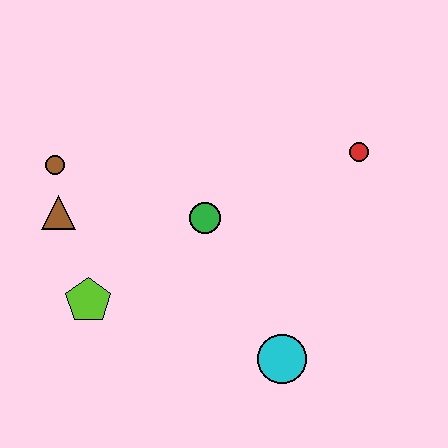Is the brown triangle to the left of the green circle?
Yes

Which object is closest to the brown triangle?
The brown circle is closest to the brown triangle.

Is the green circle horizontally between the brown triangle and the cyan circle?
Yes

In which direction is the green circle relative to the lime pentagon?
The green circle is to the right of the lime pentagon.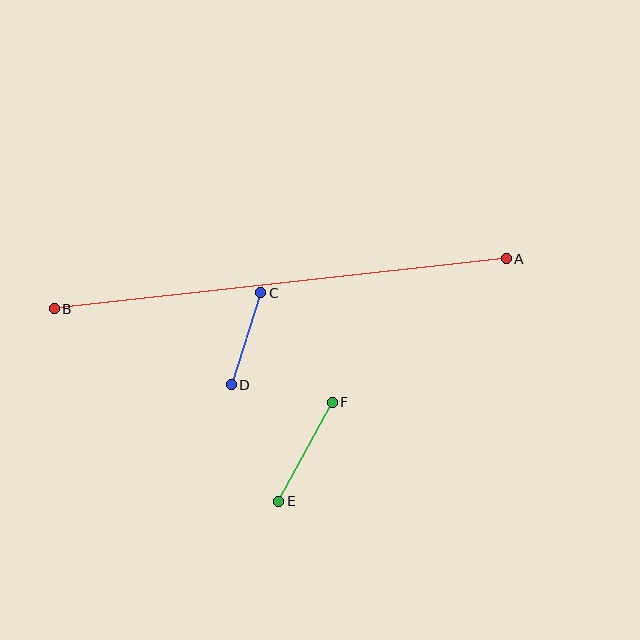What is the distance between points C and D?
The distance is approximately 97 pixels.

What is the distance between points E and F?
The distance is approximately 113 pixels.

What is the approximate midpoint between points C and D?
The midpoint is at approximately (246, 339) pixels.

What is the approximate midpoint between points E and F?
The midpoint is at approximately (305, 452) pixels.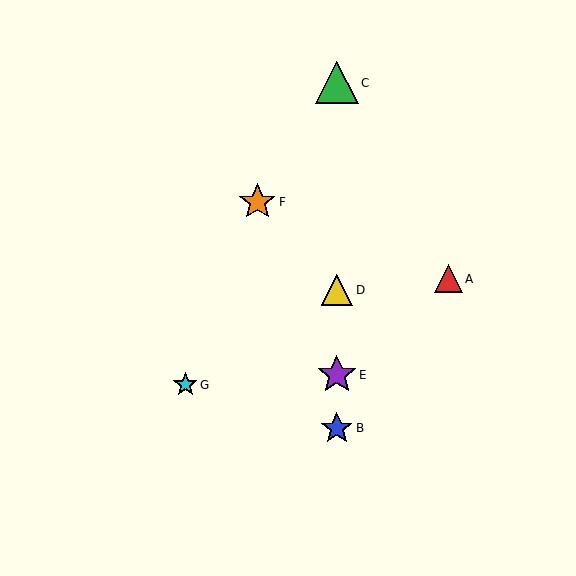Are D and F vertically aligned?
No, D is at x≈337 and F is at x≈257.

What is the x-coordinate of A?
Object A is at x≈448.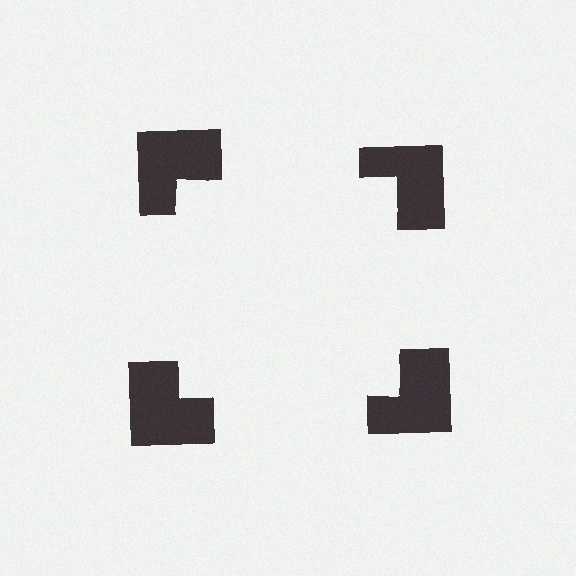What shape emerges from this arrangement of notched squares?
An illusory square — its edges are inferred from the aligned wedge cuts in the notched squares, not physically drawn.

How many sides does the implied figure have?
4 sides.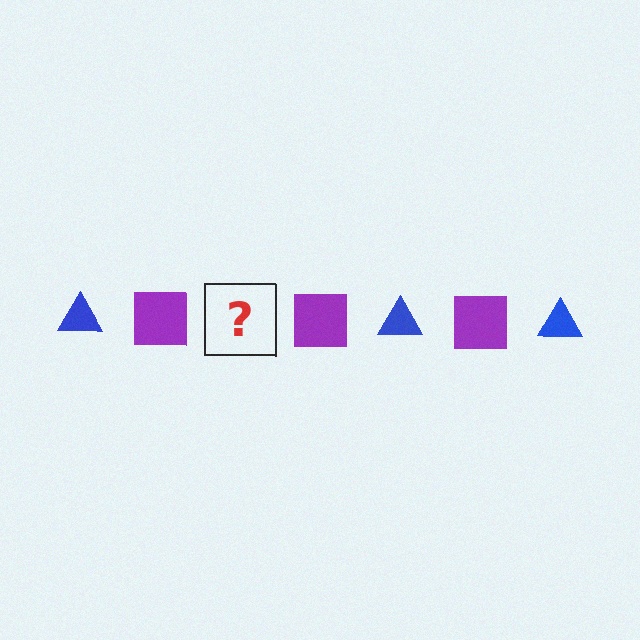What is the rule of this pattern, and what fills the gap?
The rule is that the pattern alternates between blue triangle and purple square. The gap should be filled with a blue triangle.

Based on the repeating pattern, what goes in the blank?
The blank should be a blue triangle.